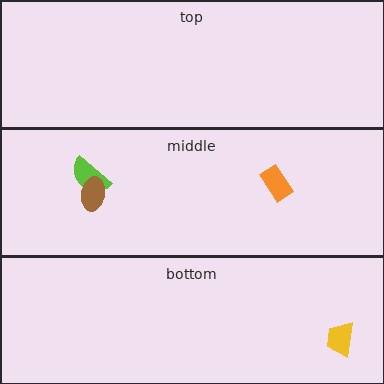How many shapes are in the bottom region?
1.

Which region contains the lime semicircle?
The middle region.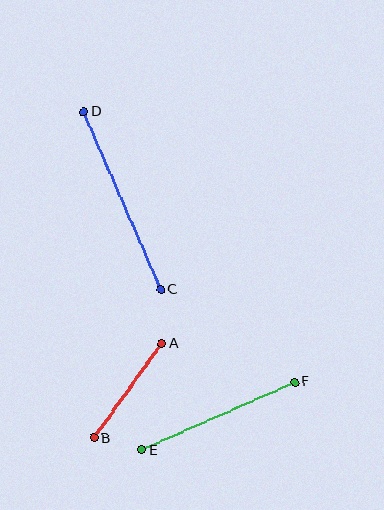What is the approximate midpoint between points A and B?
The midpoint is at approximately (128, 391) pixels.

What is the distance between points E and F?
The distance is approximately 167 pixels.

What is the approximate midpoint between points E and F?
The midpoint is at approximately (218, 416) pixels.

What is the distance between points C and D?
The distance is approximately 193 pixels.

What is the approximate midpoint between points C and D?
The midpoint is at approximately (122, 201) pixels.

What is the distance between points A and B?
The distance is approximately 116 pixels.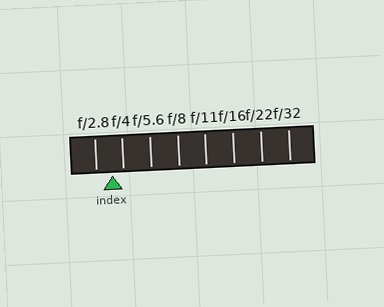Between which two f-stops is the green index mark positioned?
The index mark is between f/2.8 and f/4.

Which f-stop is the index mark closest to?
The index mark is closest to f/4.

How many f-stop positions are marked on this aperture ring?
There are 8 f-stop positions marked.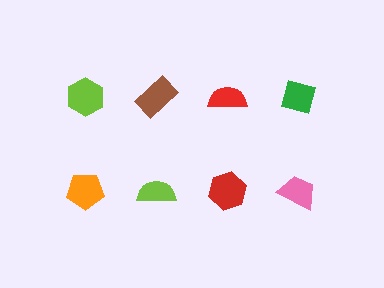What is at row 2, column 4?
A pink trapezoid.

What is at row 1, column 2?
A brown rectangle.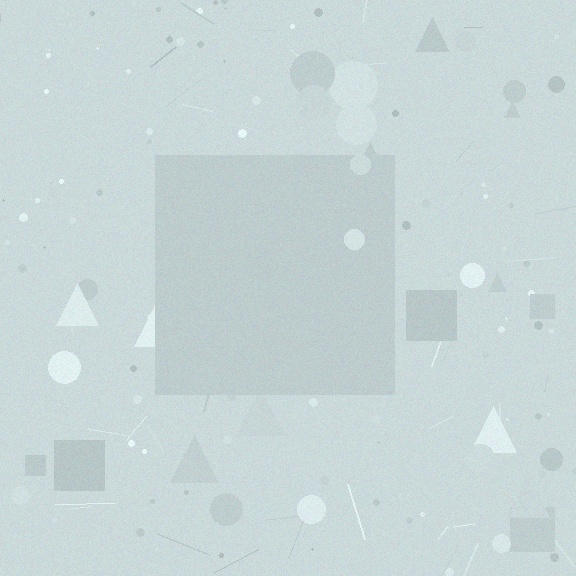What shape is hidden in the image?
A square is hidden in the image.